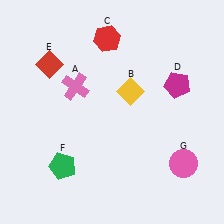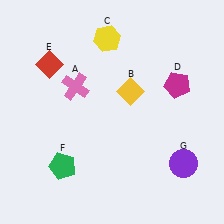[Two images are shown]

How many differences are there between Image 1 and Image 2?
There are 2 differences between the two images.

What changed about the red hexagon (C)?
In Image 1, C is red. In Image 2, it changed to yellow.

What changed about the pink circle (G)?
In Image 1, G is pink. In Image 2, it changed to purple.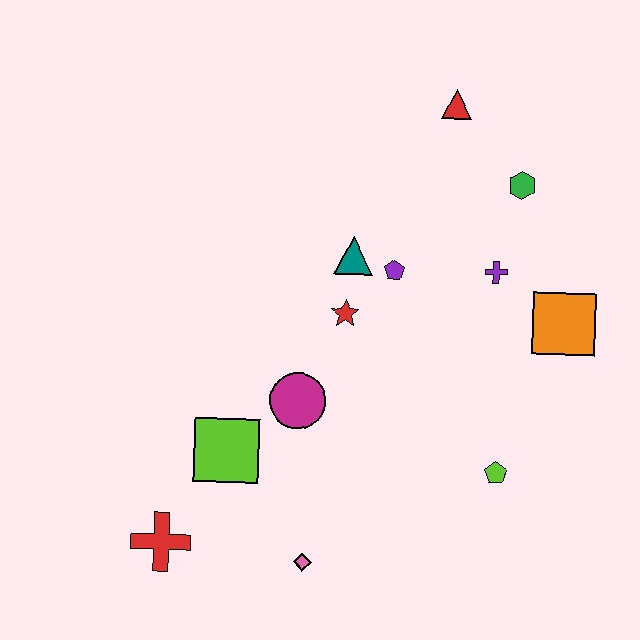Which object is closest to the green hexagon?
The purple cross is closest to the green hexagon.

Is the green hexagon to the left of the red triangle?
No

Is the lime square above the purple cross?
No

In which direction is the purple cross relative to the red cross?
The purple cross is to the right of the red cross.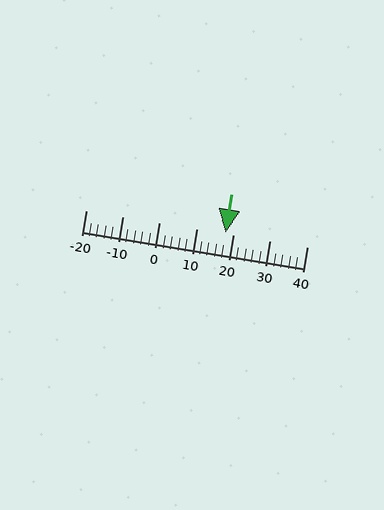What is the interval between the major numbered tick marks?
The major tick marks are spaced 10 units apart.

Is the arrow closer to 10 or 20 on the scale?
The arrow is closer to 20.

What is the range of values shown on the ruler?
The ruler shows values from -20 to 40.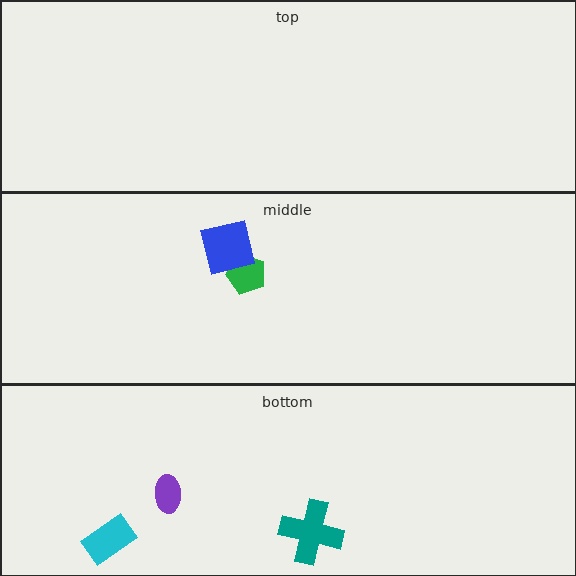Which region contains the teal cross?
The bottom region.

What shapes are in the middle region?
The green pentagon, the blue square.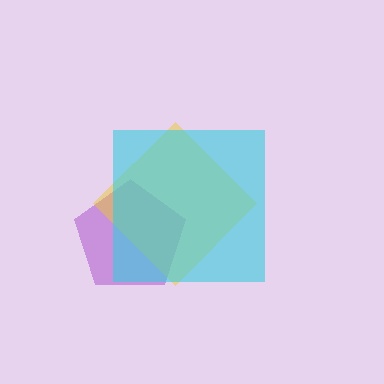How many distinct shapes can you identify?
There are 3 distinct shapes: a purple pentagon, a yellow diamond, a cyan square.